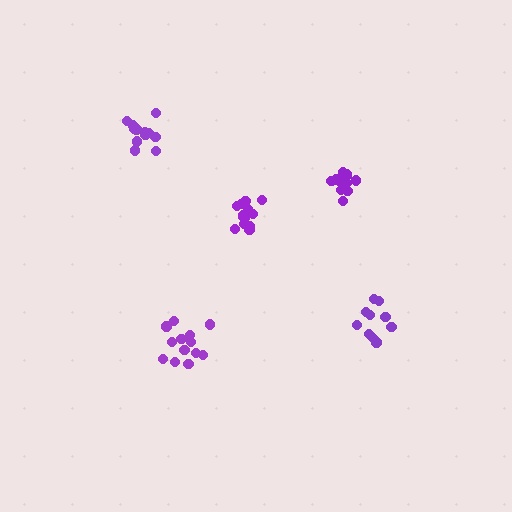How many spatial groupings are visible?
There are 5 spatial groupings.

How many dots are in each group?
Group 1: 10 dots, Group 2: 14 dots, Group 3: 13 dots, Group 4: 13 dots, Group 5: 13 dots (63 total).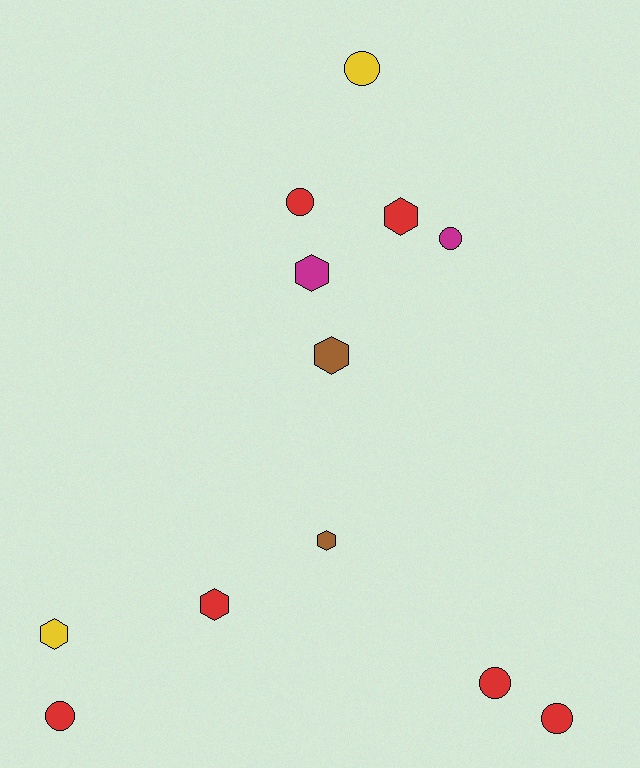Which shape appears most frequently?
Hexagon, with 6 objects.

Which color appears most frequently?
Red, with 6 objects.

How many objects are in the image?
There are 12 objects.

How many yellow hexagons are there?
There is 1 yellow hexagon.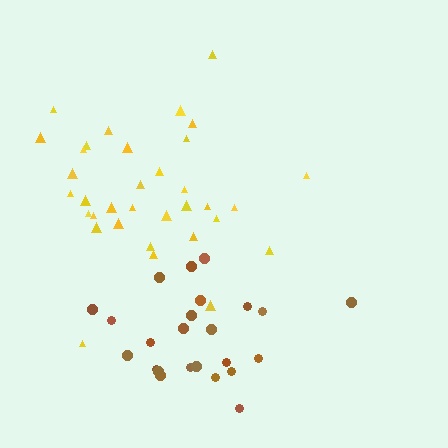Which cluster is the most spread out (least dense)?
Brown.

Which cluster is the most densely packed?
Yellow.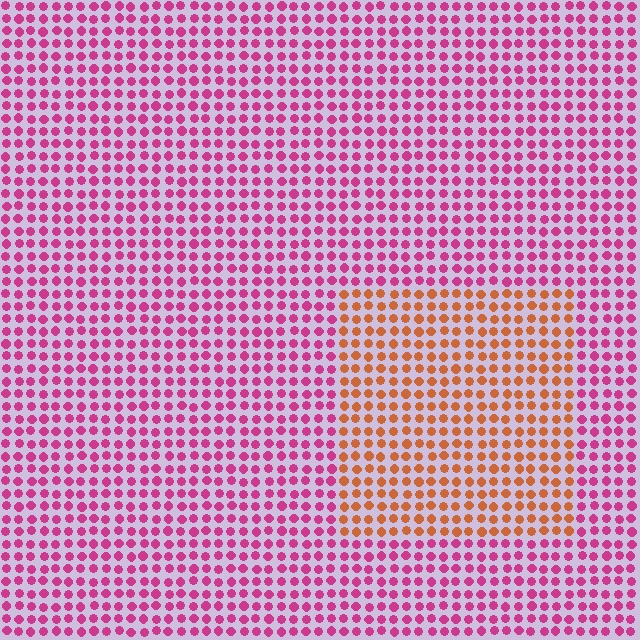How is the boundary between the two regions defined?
The boundary is defined purely by a slight shift in hue (about 54 degrees). Spacing, size, and orientation are identical on both sides.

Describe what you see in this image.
The image is filled with small magenta elements in a uniform arrangement. A rectangle-shaped region is visible where the elements are tinted to a slightly different hue, forming a subtle color boundary.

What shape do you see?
I see a rectangle.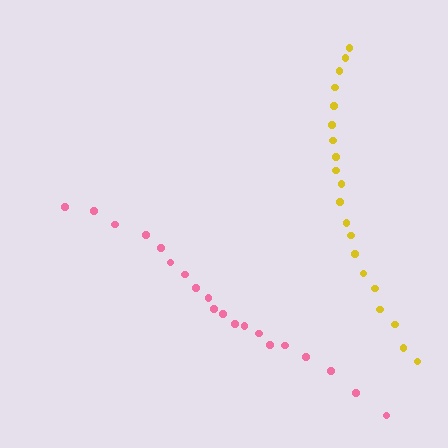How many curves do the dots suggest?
There are 2 distinct paths.